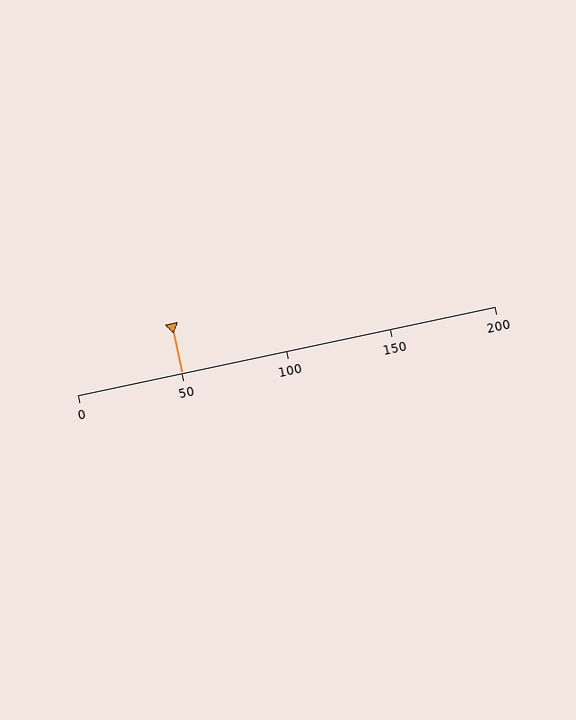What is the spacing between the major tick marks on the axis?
The major ticks are spaced 50 apart.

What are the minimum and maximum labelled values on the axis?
The axis runs from 0 to 200.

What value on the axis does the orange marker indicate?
The marker indicates approximately 50.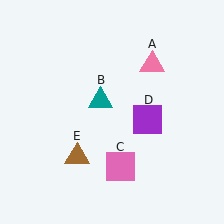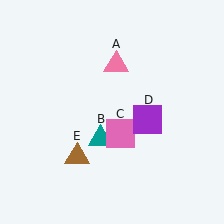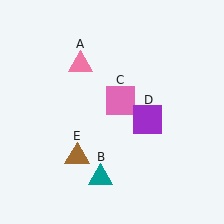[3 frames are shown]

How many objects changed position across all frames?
3 objects changed position: pink triangle (object A), teal triangle (object B), pink square (object C).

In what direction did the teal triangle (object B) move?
The teal triangle (object B) moved down.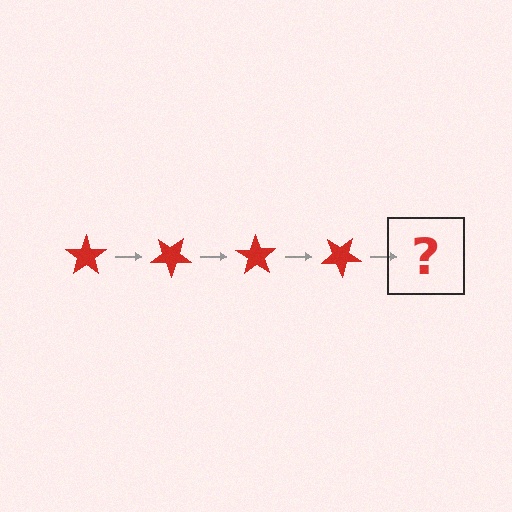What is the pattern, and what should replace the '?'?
The pattern is that the star rotates 35 degrees each step. The '?' should be a red star rotated 140 degrees.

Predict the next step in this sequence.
The next step is a red star rotated 140 degrees.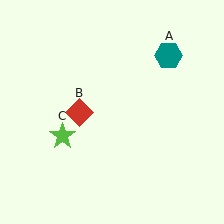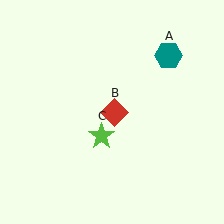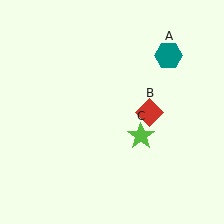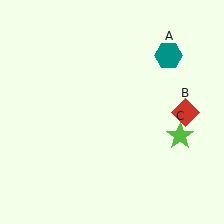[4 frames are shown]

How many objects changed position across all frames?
2 objects changed position: red diamond (object B), lime star (object C).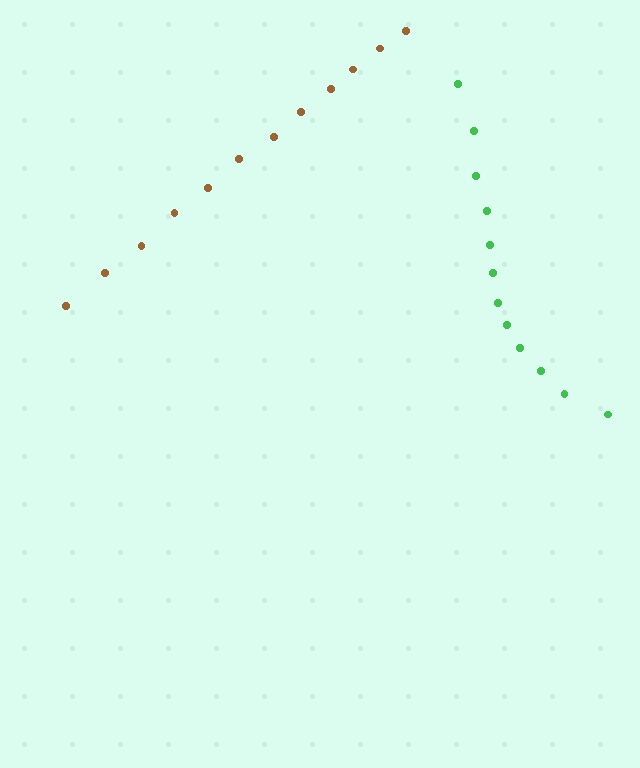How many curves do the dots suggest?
There are 2 distinct paths.